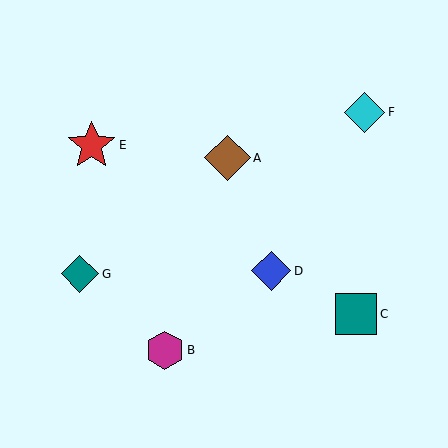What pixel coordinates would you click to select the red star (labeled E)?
Click at (92, 145) to select the red star E.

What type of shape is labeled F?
Shape F is a cyan diamond.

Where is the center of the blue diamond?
The center of the blue diamond is at (271, 271).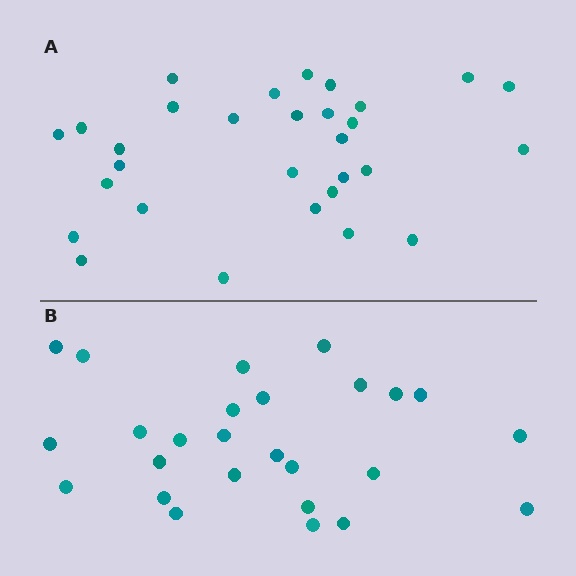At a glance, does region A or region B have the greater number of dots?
Region A (the top region) has more dots.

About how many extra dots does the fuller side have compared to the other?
Region A has about 4 more dots than region B.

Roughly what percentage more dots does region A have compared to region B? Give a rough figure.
About 15% more.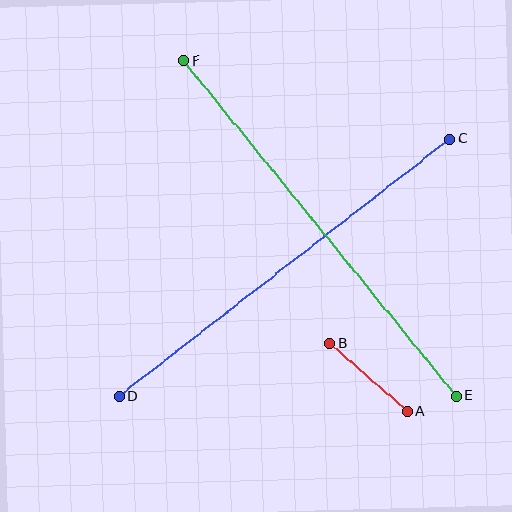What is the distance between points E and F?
The distance is approximately 432 pixels.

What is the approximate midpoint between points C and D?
The midpoint is at approximately (284, 268) pixels.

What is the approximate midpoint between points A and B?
The midpoint is at approximately (369, 377) pixels.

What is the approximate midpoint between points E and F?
The midpoint is at approximately (320, 228) pixels.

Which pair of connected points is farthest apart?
Points E and F are farthest apart.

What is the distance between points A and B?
The distance is approximately 103 pixels.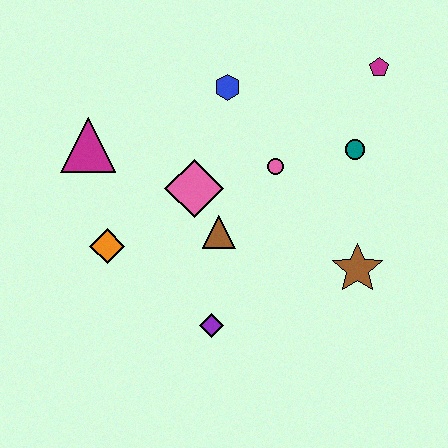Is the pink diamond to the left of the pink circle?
Yes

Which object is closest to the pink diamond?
The brown triangle is closest to the pink diamond.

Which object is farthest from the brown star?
The magenta triangle is farthest from the brown star.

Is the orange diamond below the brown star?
No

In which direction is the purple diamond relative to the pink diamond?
The purple diamond is below the pink diamond.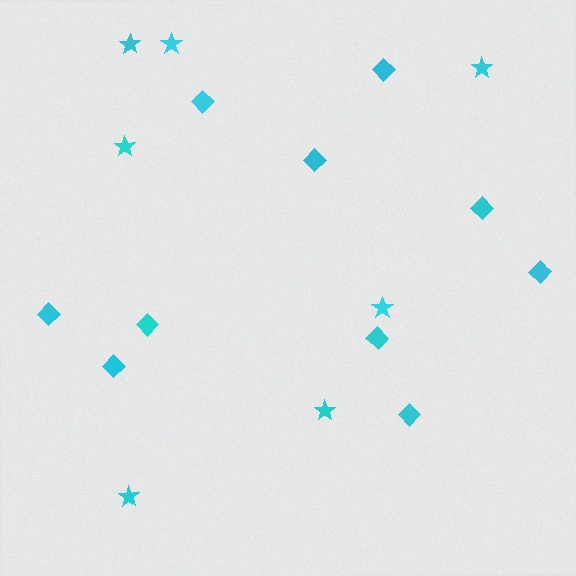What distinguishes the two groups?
There are 2 groups: one group of diamonds (10) and one group of stars (7).